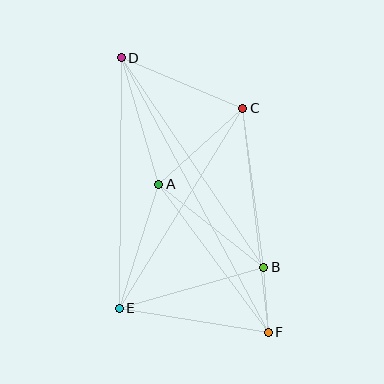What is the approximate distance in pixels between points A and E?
The distance between A and E is approximately 130 pixels.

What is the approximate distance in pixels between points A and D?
The distance between A and D is approximately 132 pixels.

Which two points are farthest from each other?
Points D and F are farthest from each other.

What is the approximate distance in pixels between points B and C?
The distance between B and C is approximately 161 pixels.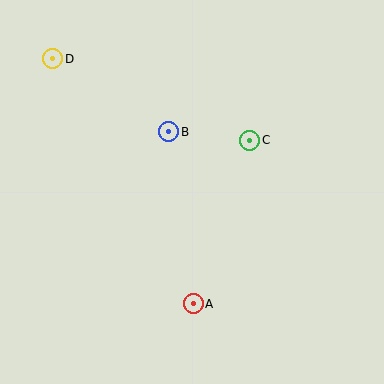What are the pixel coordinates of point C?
Point C is at (250, 140).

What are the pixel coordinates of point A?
Point A is at (193, 304).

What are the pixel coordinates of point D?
Point D is at (53, 59).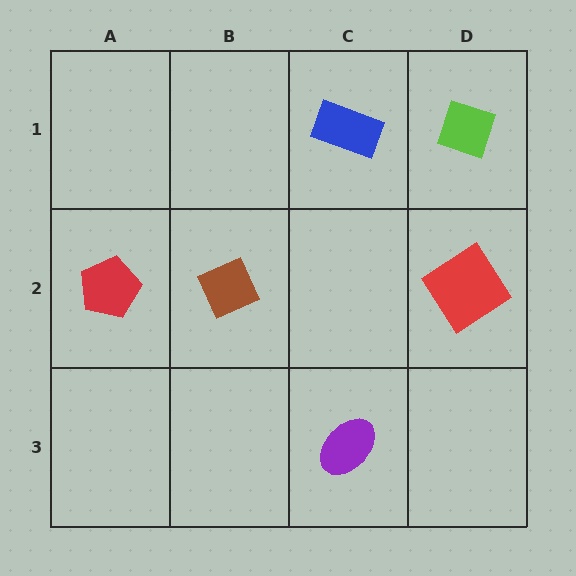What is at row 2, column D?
A red diamond.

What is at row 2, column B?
A brown diamond.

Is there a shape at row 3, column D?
No, that cell is empty.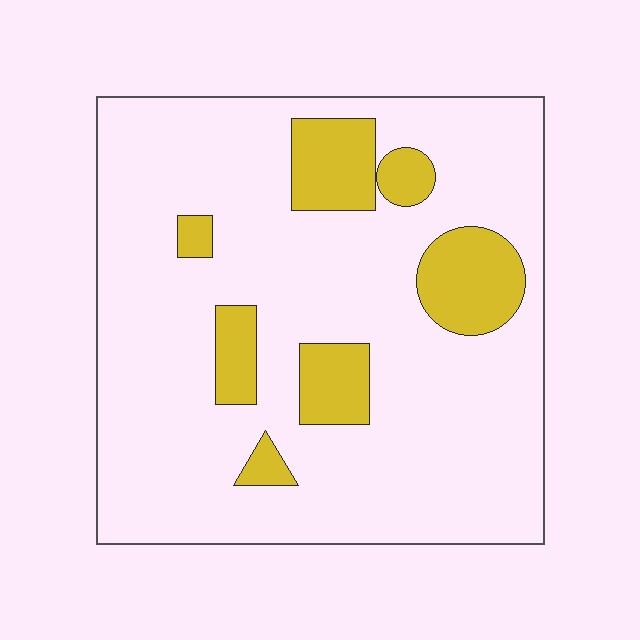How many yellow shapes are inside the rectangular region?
7.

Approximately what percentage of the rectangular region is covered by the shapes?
Approximately 15%.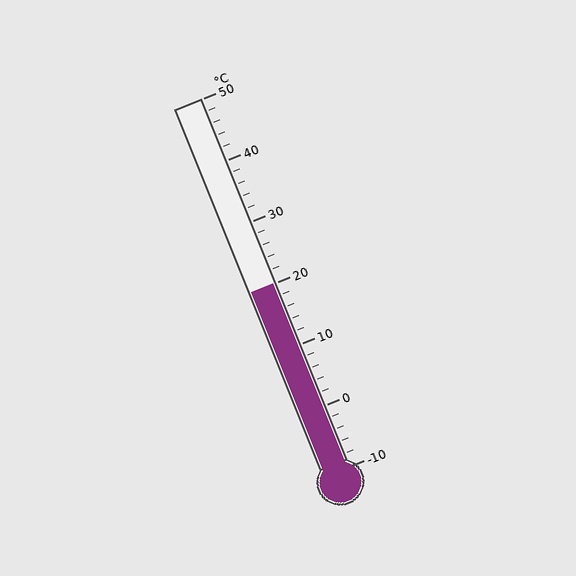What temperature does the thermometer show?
The thermometer shows approximately 20°C.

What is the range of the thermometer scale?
The thermometer scale ranges from -10°C to 50°C.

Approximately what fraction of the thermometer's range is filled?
The thermometer is filled to approximately 50% of its range.